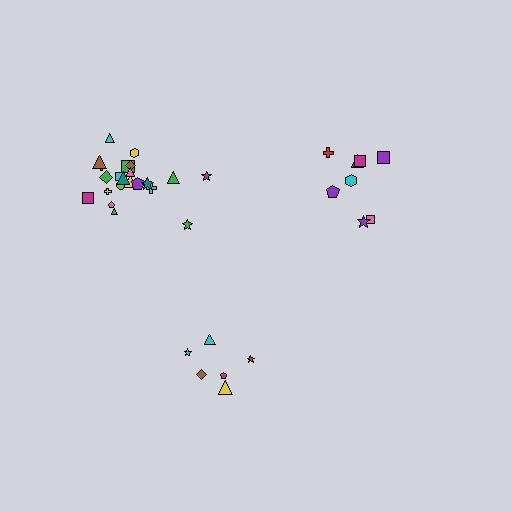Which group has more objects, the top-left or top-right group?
The top-left group.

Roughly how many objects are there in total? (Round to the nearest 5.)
Roughly 35 objects in total.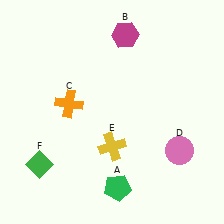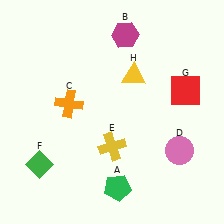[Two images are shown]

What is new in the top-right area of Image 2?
A yellow triangle (H) was added in the top-right area of Image 2.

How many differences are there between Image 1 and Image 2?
There are 2 differences between the two images.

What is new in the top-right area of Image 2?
A red square (G) was added in the top-right area of Image 2.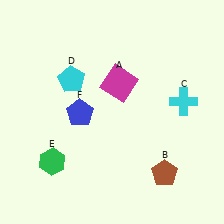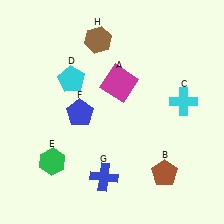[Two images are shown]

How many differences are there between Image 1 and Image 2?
There are 2 differences between the two images.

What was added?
A blue cross (G), a brown hexagon (H) were added in Image 2.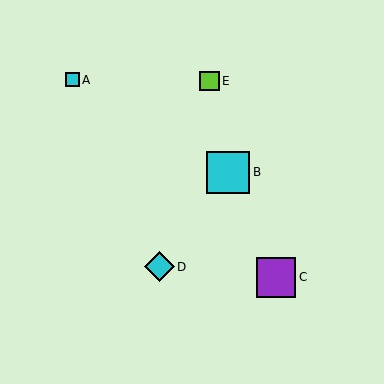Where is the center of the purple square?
The center of the purple square is at (276, 277).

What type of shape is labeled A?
Shape A is a cyan square.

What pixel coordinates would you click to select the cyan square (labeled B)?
Click at (228, 172) to select the cyan square B.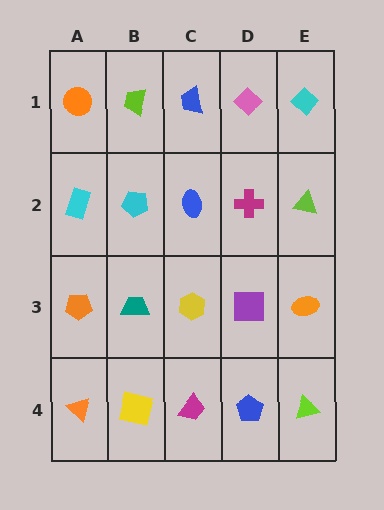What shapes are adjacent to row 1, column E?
A lime triangle (row 2, column E), a pink diamond (row 1, column D).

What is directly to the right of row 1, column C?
A pink diamond.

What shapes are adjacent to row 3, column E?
A lime triangle (row 2, column E), a lime triangle (row 4, column E), a purple square (row 3, column D).